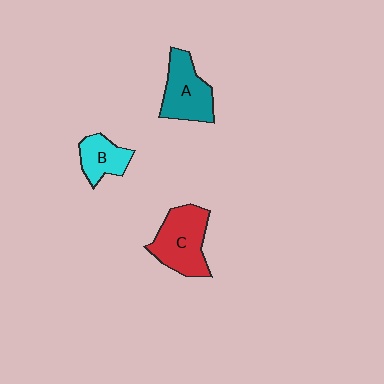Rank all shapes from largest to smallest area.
From largest to smallest: C (red), A (teal), B (cyan).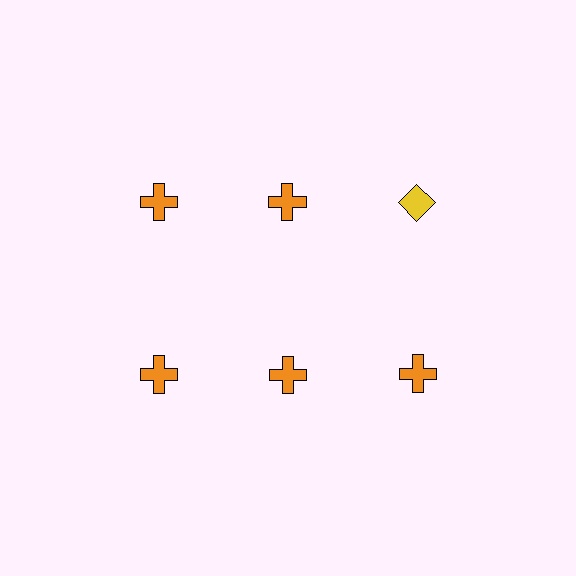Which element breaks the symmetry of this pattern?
The yellow diamond in the top row, center column breaks the symmetry. All other shapes are orange crosses.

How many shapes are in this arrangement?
There are 6 shapes arranged in a grid pattern.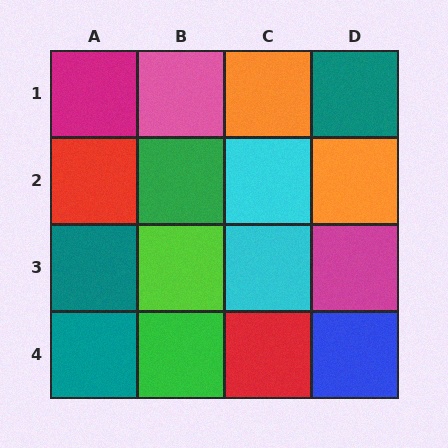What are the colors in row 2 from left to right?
Red, green, cyan, orange.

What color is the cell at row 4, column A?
Teal.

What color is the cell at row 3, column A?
Teal.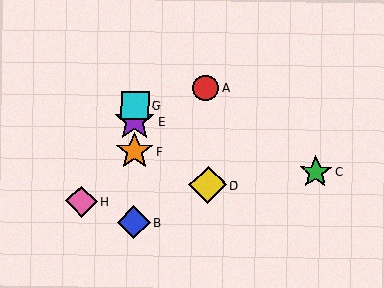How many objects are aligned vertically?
4 objects (B, E, F, G) are aligned vertically.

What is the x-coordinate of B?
Object B is at x≈134.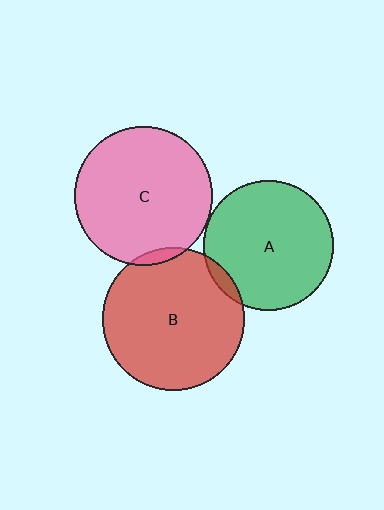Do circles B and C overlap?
Yes.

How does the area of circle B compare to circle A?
Approximately 1.2 times.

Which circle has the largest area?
Circle B (red).